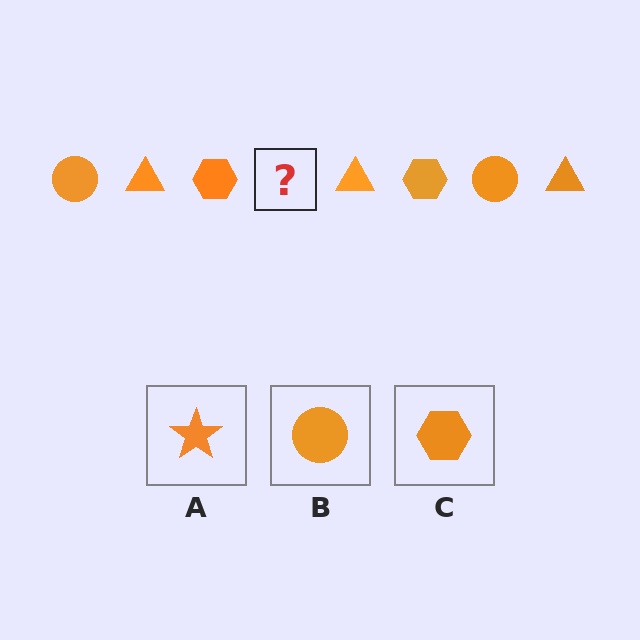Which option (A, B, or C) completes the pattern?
B.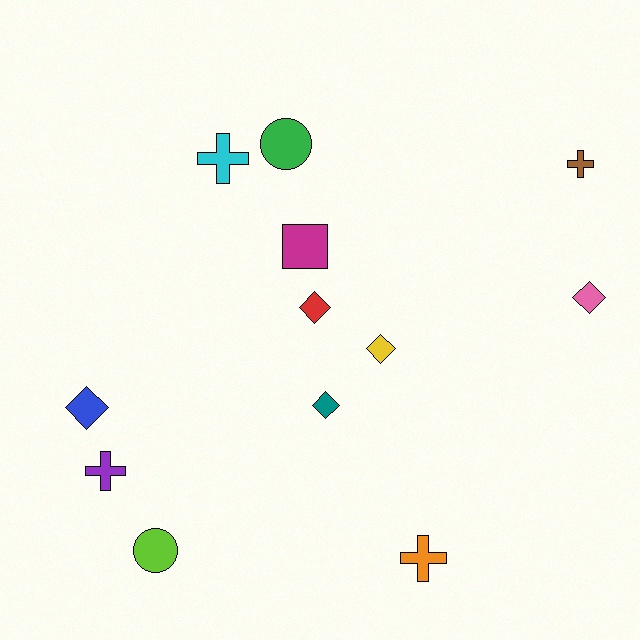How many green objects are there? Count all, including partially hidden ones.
There is 1 green object.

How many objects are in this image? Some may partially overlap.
There are 12 objects.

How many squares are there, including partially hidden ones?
There is 1 square.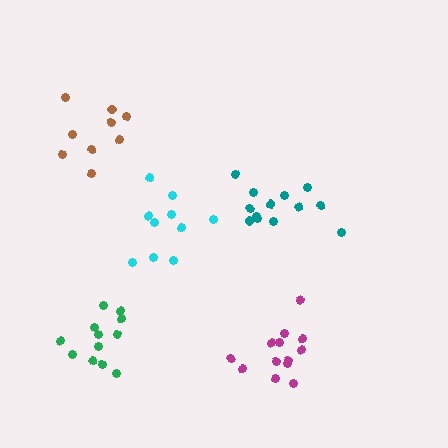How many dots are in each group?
Group 1: 13 dots, Group 2: 13 dots, Group 3: 10 dots, Group 4: 12 dots, Group 5: 9 dots (57 total).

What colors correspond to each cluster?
The clusters are colored: magenta, teal, cyan, green, brown.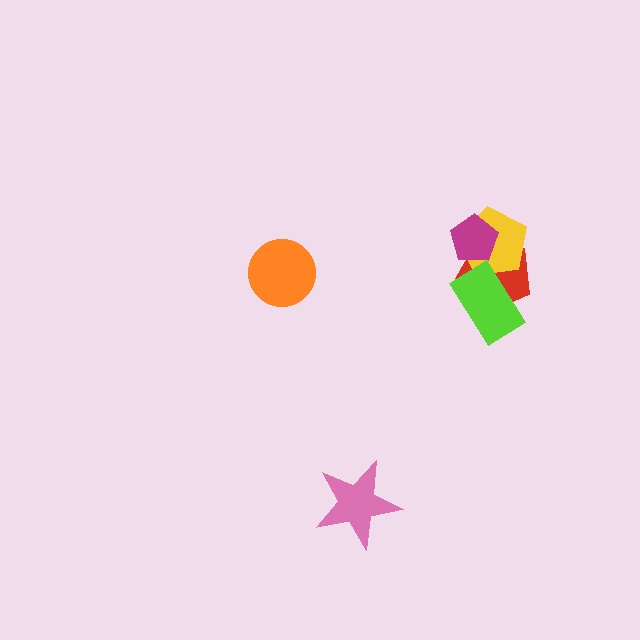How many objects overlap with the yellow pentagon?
3 objects overlap with the yellow pentagon.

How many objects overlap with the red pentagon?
3 objects overlap with the red pentagon.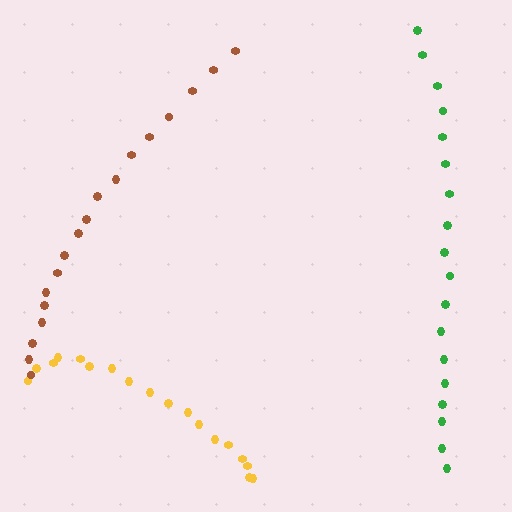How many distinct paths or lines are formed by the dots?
There are 3 distinct paths.